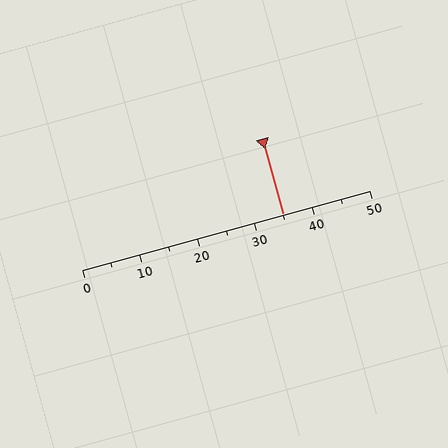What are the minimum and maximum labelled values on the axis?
The axis runs from 0 to 50.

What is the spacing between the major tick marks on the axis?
The major ticks are spaced 10 apart.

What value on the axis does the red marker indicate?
The marker indicates approximately 35.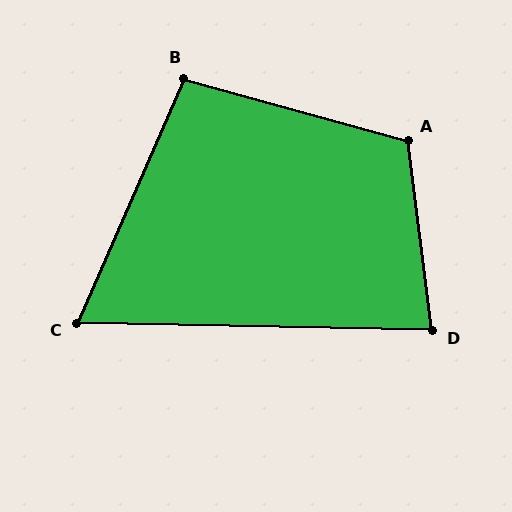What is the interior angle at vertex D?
Approximately 82 degrees (acute).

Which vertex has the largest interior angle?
A, at approximately 112 degrees.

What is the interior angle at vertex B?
Approximately 98 degrees (obtuse).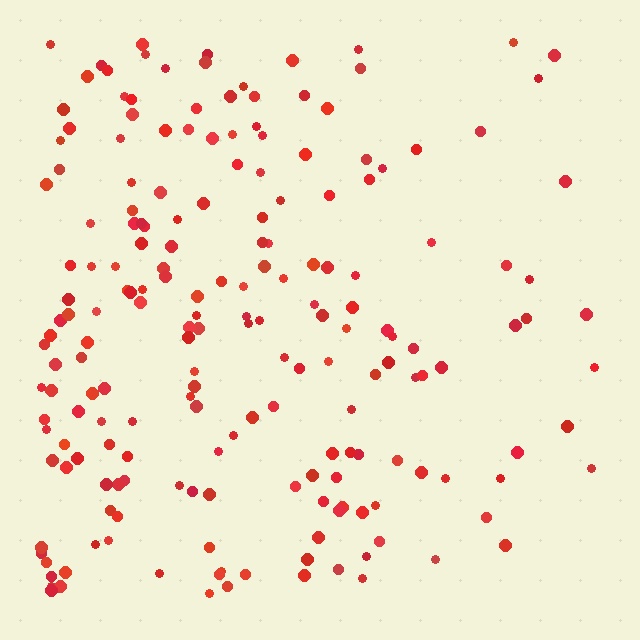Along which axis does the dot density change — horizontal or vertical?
Horizontal.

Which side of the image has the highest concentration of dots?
The left.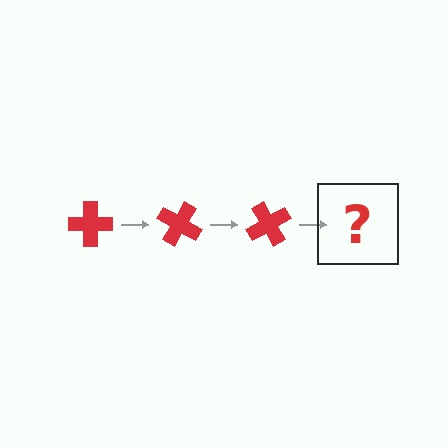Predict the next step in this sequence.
The next step is a red cross rotated 90 degrees.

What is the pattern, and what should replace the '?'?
The pattern is that the cross rotates 30 degrees each step. The '?' should be a red cross rotated 90 degrees.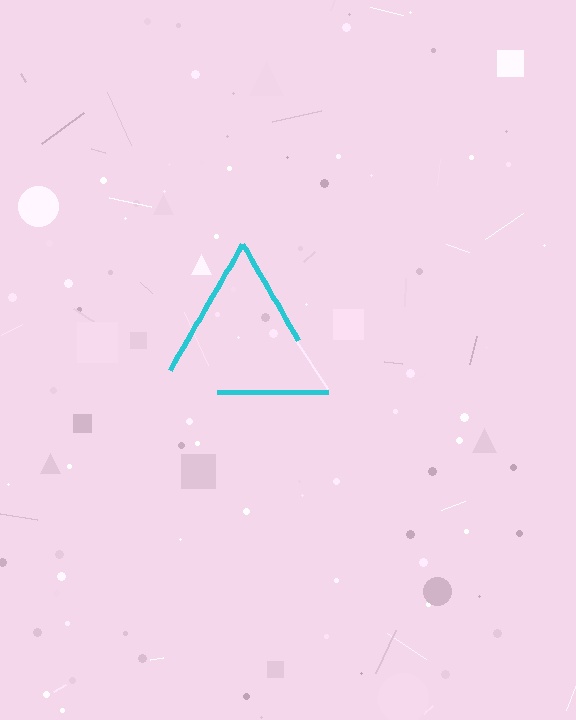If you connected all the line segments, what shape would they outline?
They would outline a triangle.